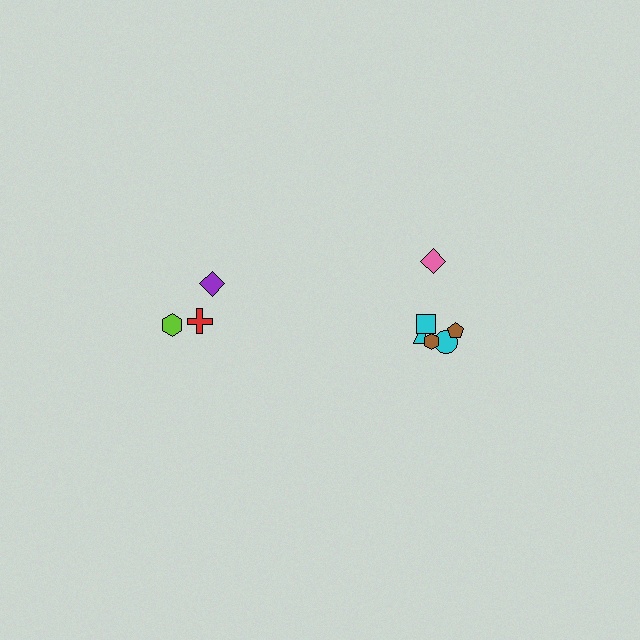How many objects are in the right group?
There are 6 objects.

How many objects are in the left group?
There are 3 objects.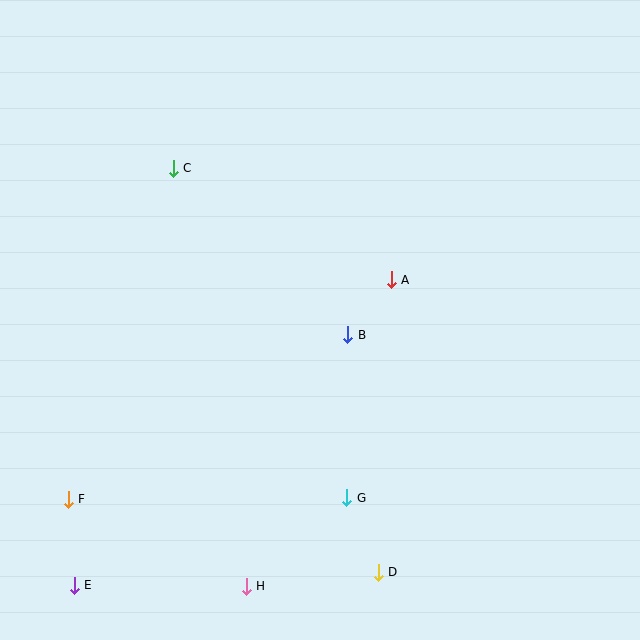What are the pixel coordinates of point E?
Point E is at (74, 585).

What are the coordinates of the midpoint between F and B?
The midpoint between F and B is at (208, 417).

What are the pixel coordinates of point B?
Point B is at (348, 335).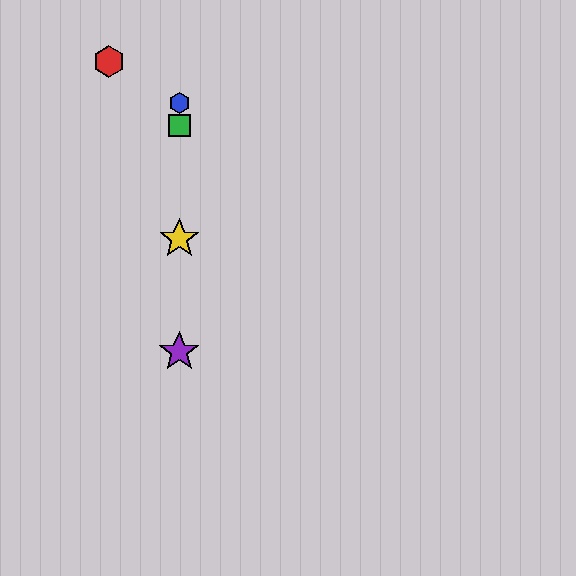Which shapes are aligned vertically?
The blue hexagon, the green square, the yellow star, the purple star are aligned vertically.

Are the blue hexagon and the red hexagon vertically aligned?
No, the blue hexagon is at x≈179 and the red hexagon is at x≈109.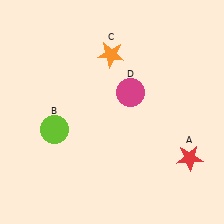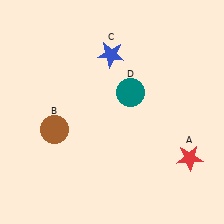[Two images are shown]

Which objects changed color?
B changed from lime to brown. C changed from orange to blue. D changed from magenta to teal.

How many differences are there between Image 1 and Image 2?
There are 3 differences between the two images.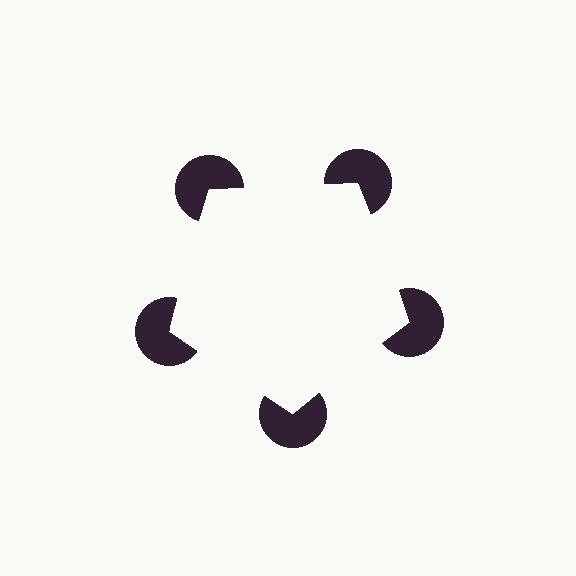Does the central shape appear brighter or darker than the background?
It typically appears slightly brighter than the background, even though no actual brightness change is drawn.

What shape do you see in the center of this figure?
An illusory pentagon — its edges are inferred from the aligned wedge cuts in the pac-man discs, not physically drawn.